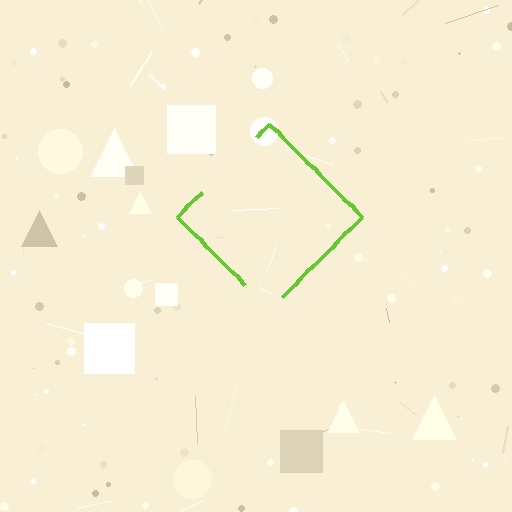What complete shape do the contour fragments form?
The contour fragments form a diamond.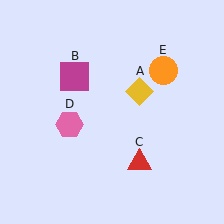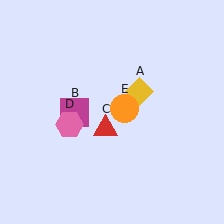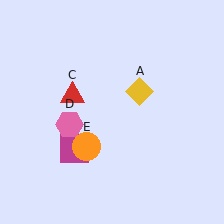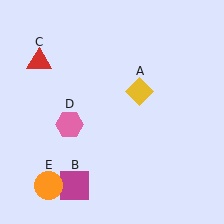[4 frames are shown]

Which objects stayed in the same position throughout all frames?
Yellow diamond (object A) and pink hexagon (object D) remained stationary.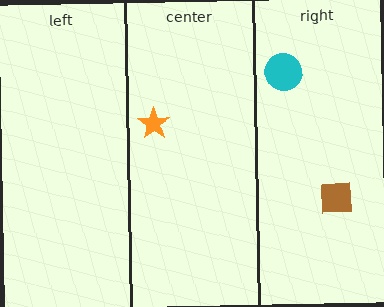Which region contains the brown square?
The right region.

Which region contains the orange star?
The center region.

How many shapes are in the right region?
2.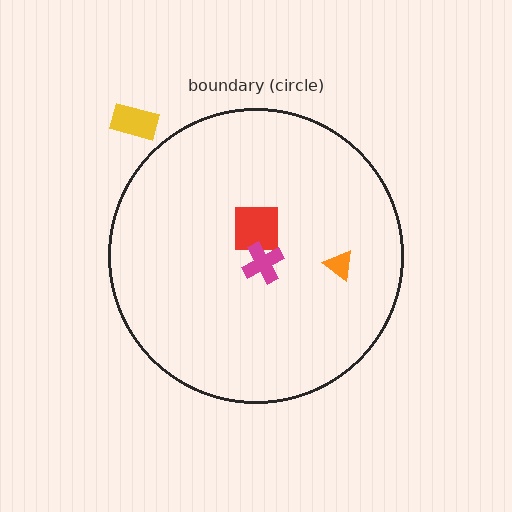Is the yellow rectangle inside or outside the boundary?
Outside.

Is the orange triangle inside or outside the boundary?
Inside.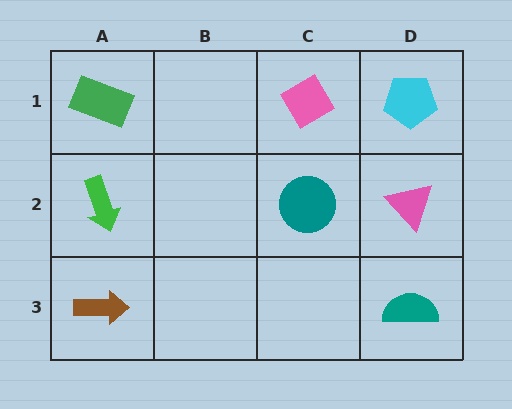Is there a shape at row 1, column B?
No, that cell is empty.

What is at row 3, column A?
A brown arrow.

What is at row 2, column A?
A green arrow.